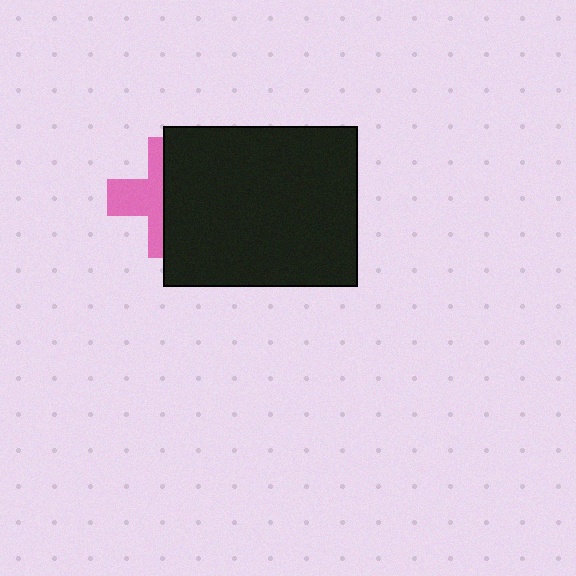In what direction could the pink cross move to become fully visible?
The pink cross could move left. That would shift it out from behind the black rectangle entirely.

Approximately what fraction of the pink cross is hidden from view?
Roughly 55% of the pink cross is hidden behind the black rectangle.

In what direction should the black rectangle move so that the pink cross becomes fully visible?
The black rectangle should move right. That is the shortest direction to clear the overlap and leave the pink cross fully visible.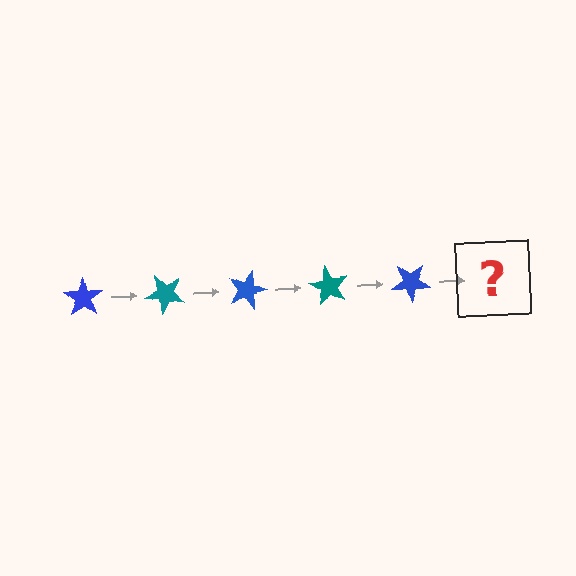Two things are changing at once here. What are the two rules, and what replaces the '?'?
The two rules are that it rotates 45 degrees each step and the color cycles through blue and teal. The '?' should be a teal star, rotated 225 degrees from the start.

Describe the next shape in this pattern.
It should be a teal star, rotated 225 degrees from the start.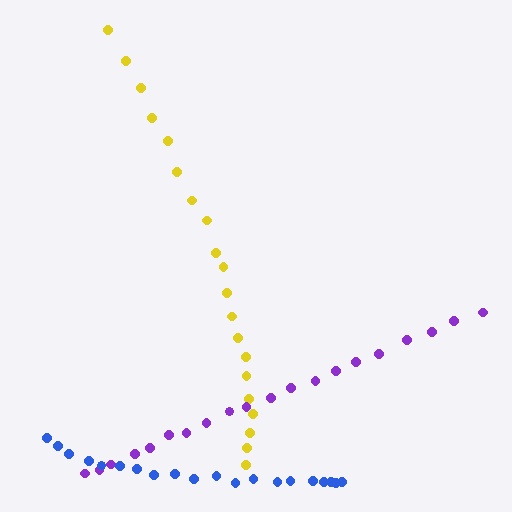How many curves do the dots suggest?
There are 3 distinct paths.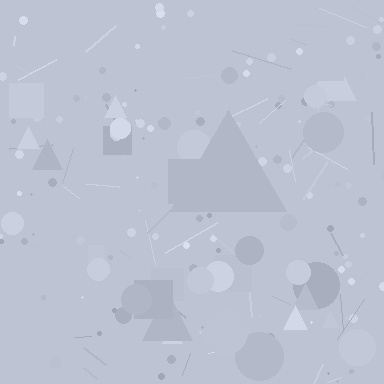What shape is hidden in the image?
A triangle is hidden in the image.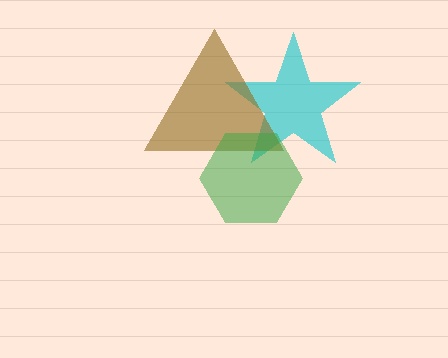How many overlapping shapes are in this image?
There are 3 overlapping shapes in the image.